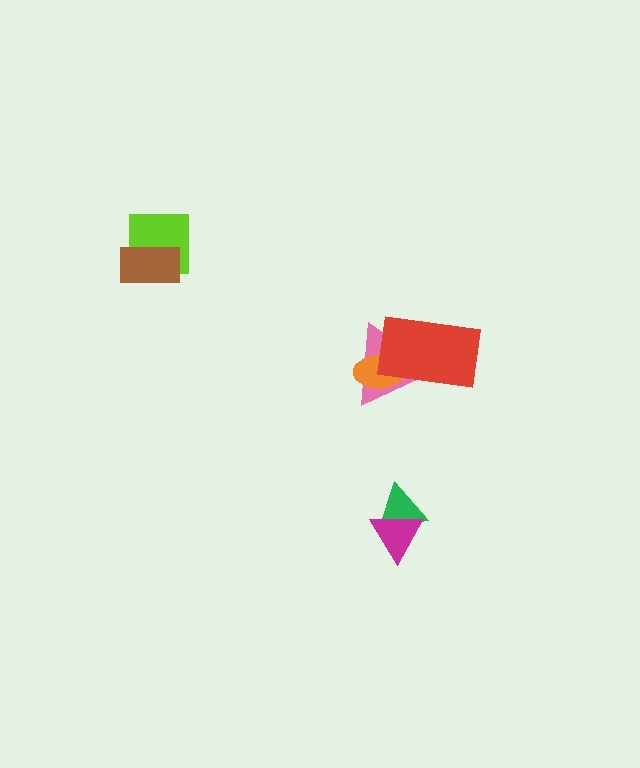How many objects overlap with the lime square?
1 object overlaps with the lime square.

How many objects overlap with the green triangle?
1 object overlaps with the green triangle.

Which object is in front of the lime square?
The brown rectangle is in front of the lime square.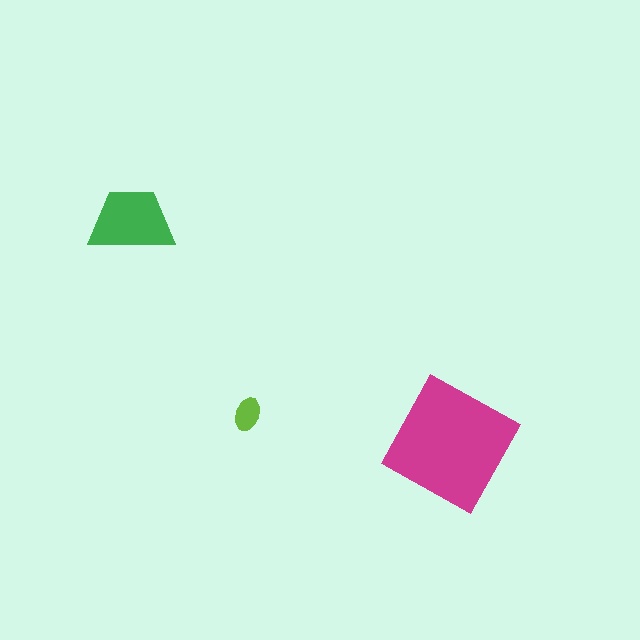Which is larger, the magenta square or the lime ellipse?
The magenta square.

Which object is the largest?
The magenta square.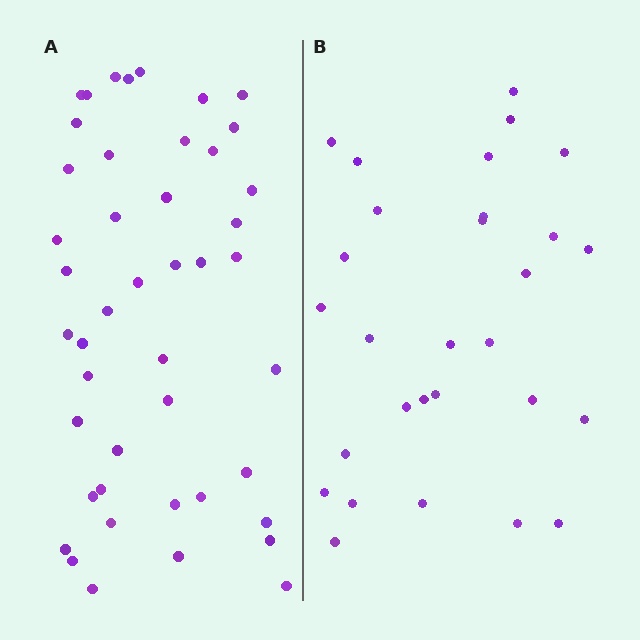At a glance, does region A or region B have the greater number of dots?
Region A (the left region) has more dots.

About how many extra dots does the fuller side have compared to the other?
Region A has approximately 15 more dots than region B.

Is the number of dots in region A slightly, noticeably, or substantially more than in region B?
Region A has substantially more. The ratio is roughly 1.6 to 1.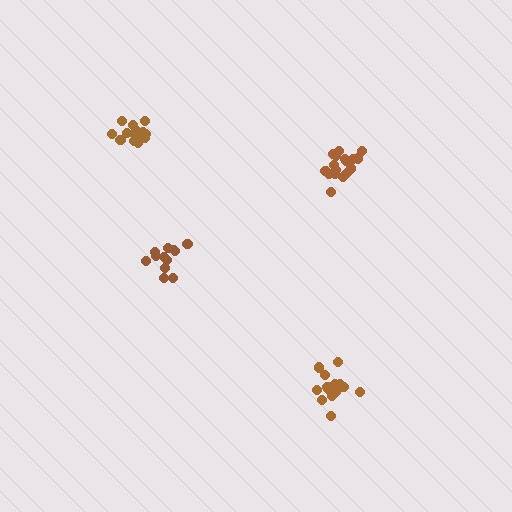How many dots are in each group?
Group 1: 14 dots, Group 2: 17 dots, Group 3: 12 dots, Group 4: 15 dots (58 total).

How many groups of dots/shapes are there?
There are 4 groups.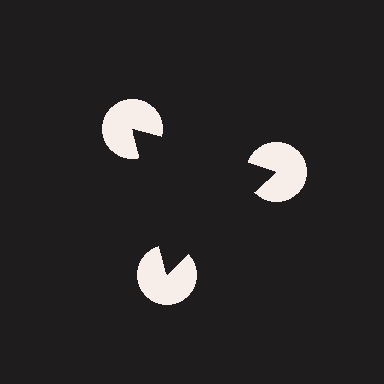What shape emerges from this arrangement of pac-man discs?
An illusory triangle — its edges are inferred from the aligned wedge cuts in the pac-man discs, not physically drawn.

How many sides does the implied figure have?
3 sides.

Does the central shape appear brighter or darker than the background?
It typically appears slightly darker than the background, even though no actual brightness change is drawn.